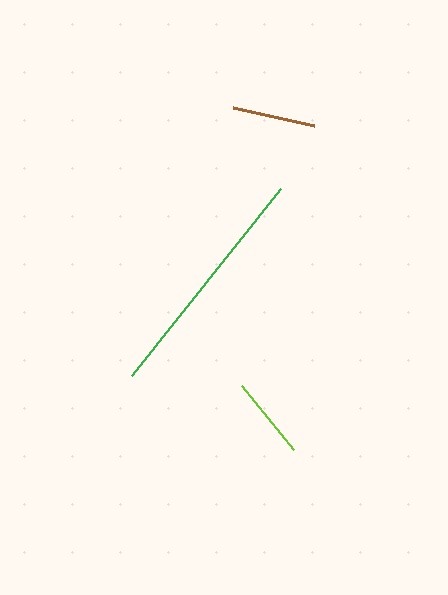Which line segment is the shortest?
The lime line is the shortest at approximately 82 pixels.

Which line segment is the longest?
The green line is the longest at approximately 239 pixels.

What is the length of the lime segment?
The lime segment is approximately 82 pixels long.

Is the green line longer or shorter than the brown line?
The green line is longer than the brown line.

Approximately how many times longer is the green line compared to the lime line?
The green line is approximately 2.9 times the length of the lime line.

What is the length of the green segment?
The green segment is approximately 239 pixels long.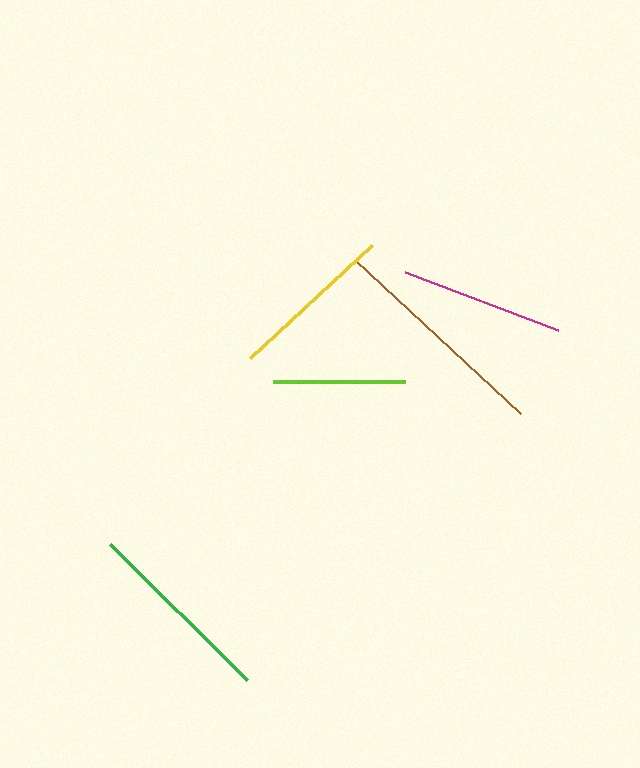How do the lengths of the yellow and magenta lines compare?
The yellow and magenta lines are approximately the same length.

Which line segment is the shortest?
The lime line is the shortest at approximately 133 pixels.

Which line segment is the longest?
The brown line is the longest at approximately 226 pixels.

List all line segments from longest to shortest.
From longest to shortest: brown, green, yellow, magenta, lime.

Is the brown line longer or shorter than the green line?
The brown line is longer than the green line.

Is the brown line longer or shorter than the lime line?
The brown line is longer than the lime line.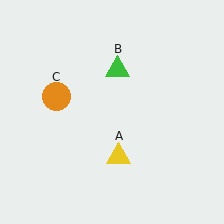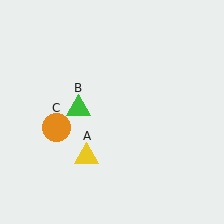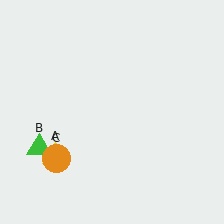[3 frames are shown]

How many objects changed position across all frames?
3 objects changed position: yellow triangle (object A), green triangle (object B), orange circle (object C).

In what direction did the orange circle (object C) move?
The orange circle (object C) moved down.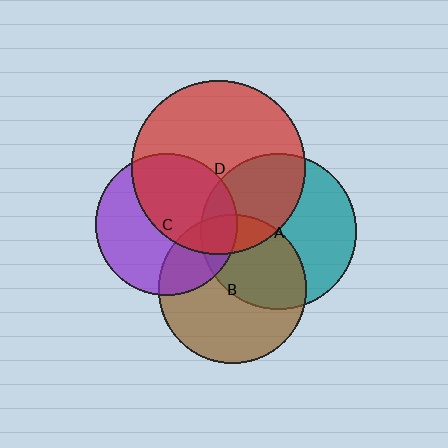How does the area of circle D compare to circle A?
Approximately 1.2 times.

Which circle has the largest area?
Circle D (red).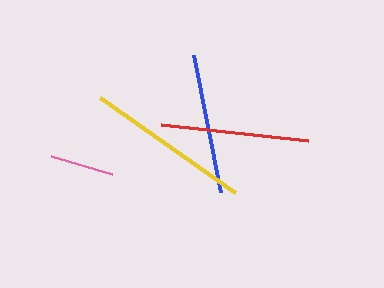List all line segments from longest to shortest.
From longest to shortest: yellow, red, blue, pink.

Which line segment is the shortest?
The pink line is the shortest at approximately 63 pixels.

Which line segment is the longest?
The yellow line is the longest at approximately 164 pixels.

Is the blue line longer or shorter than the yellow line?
The yellow line is longer than the blue line.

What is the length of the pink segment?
The pink segment is approximately 63 pixels long.